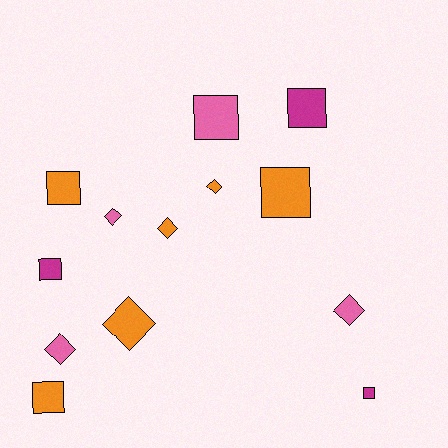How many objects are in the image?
There are 13 objects.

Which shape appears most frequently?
Square, with 7 objects.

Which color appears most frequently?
Orange, with 6 objects.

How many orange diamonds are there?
There are 3 orange diamonds.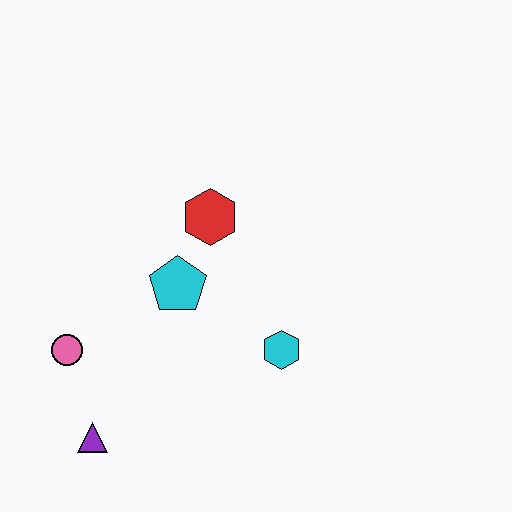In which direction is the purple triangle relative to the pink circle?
The purple triangle is below the pink circle.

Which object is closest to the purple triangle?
The pink circle is closest to the purple triangle.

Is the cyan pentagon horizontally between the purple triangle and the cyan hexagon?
Yes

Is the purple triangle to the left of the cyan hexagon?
Yes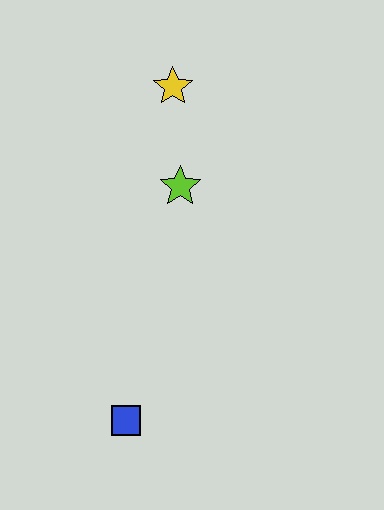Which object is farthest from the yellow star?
The blue square is farthest from the yellow star.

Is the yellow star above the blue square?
Yes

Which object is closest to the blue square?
The lime star is closest to the blue square.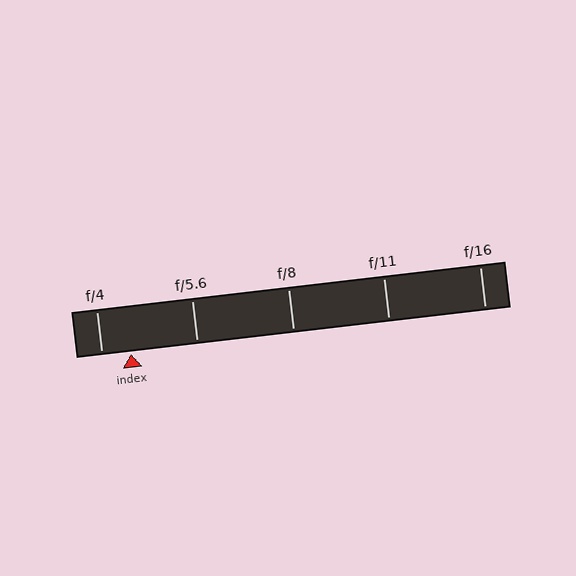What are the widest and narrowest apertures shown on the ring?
The widest aperture shown is f/4 and the narrowest is f/16.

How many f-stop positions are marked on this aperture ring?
There are 5 f-stop positions marked.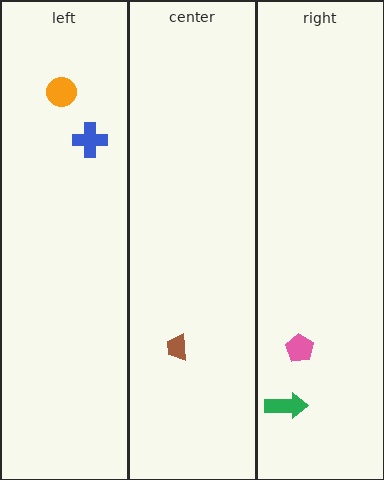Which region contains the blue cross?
The left region.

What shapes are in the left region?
The orange circle, the blue cross.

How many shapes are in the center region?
1.